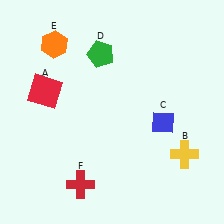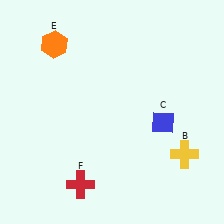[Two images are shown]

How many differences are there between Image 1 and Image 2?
There are 2 differences between the two images.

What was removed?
The green pentagon (D), the red square (A) were removed in Image 2.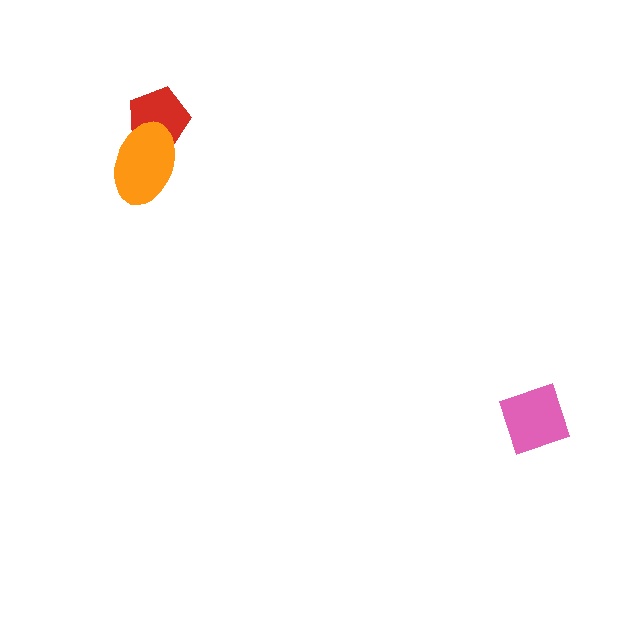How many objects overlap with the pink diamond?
0 objects overlap with the pink diamond.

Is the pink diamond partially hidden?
No, no other shape covers it.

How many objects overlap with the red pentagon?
1 object overlaps with the red pentagon.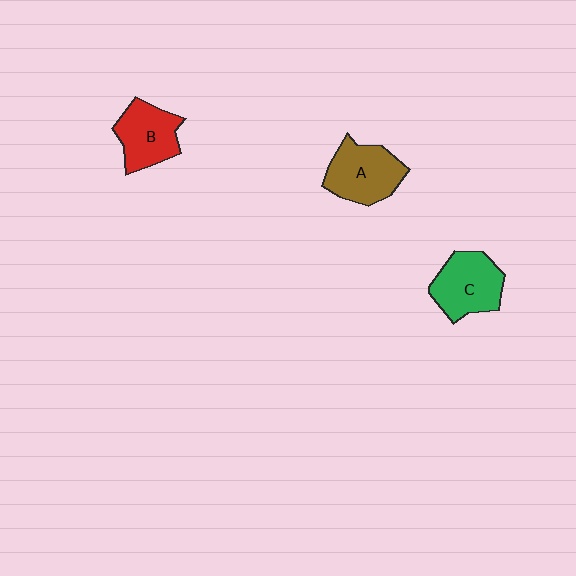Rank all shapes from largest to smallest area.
From largest to smallest: A (brown), C (green), B (red).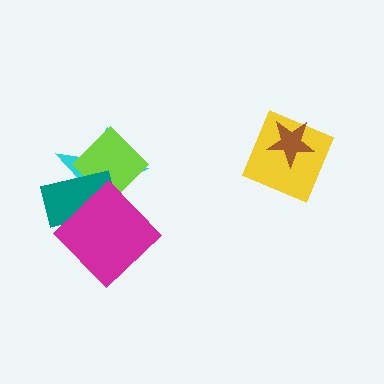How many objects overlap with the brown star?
1 object overlaps with the brown star.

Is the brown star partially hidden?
No, no other shape covers it.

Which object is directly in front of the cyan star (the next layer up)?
The lime diamond is directly in front of the cyan star.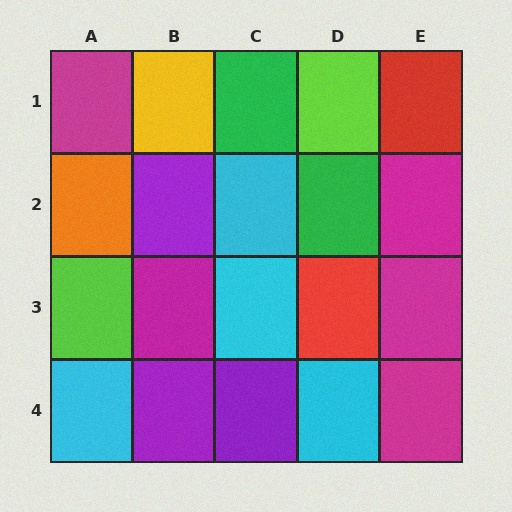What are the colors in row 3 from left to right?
Lime, magenta, cyan, red, magenta.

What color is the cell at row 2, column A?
Orange.